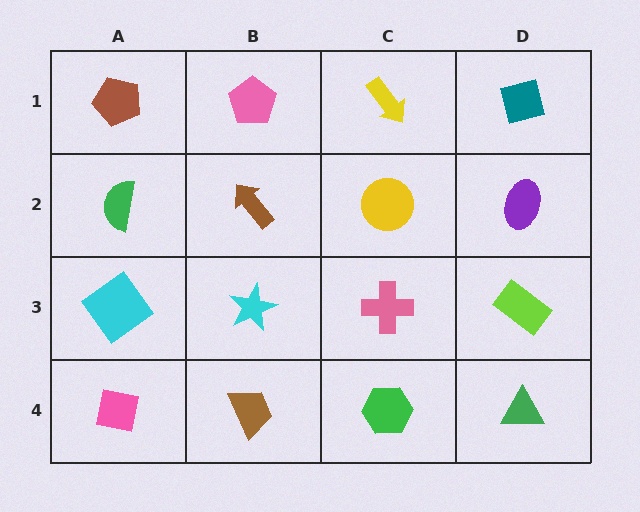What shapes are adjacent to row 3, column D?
A purple ellipse (row 2, column D), a green triangle (row 4, column D), a pink cross (row 3, column C).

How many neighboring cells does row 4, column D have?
2.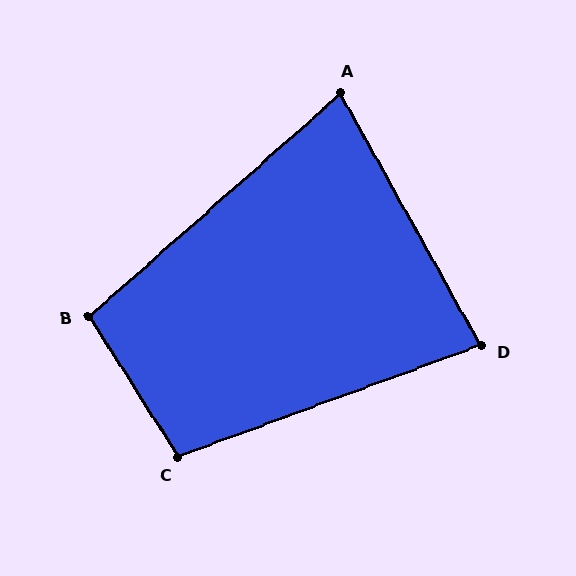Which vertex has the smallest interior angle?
A, at approximately 78 degrees.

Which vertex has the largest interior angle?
C, at approximately 102 degrees.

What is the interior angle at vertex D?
Approximately 81 degrees (acute).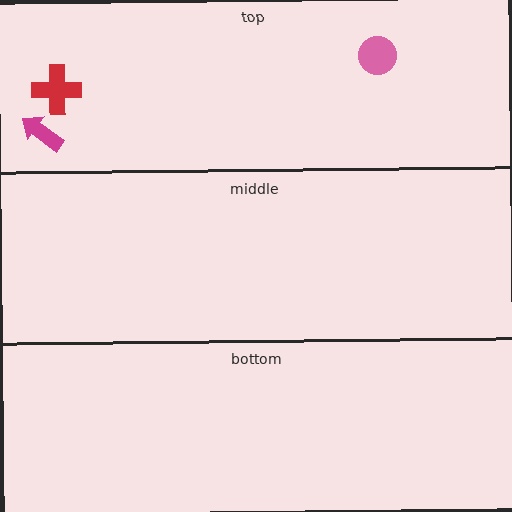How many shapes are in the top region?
3.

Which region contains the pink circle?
The top region.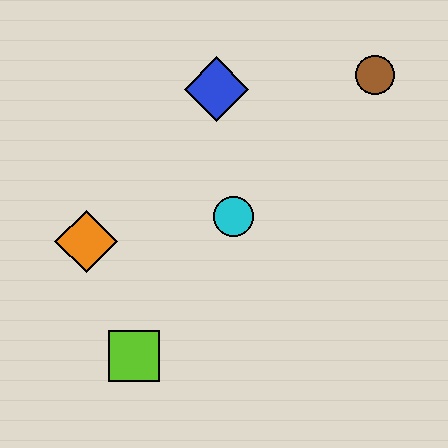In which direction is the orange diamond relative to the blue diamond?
The orange diamond is below the blue diamond.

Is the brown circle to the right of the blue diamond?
Yes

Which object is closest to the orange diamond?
The lime square is closest to the orange diamond.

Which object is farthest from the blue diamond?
The lime square is farthest from the blue diamond.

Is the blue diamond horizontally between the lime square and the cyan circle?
Yes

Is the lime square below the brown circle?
Yes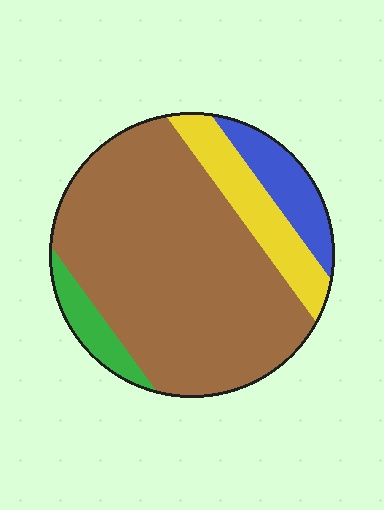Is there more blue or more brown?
Brown.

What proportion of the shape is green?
Green takes up about one tenth (1/10) of the shape.